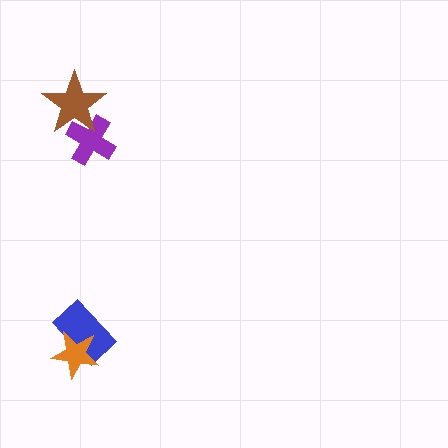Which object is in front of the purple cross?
The brown star is in front of the purple cross.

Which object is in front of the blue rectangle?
The orange star is in front of the blue rectangle.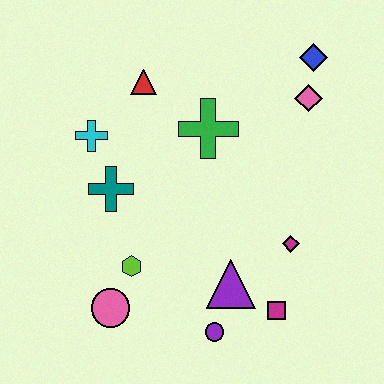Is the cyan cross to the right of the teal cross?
No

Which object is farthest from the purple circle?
The blue diamond is farthest from the purple circle.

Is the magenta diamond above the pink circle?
Yes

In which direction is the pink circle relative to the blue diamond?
The pink circle is below the blue diamond.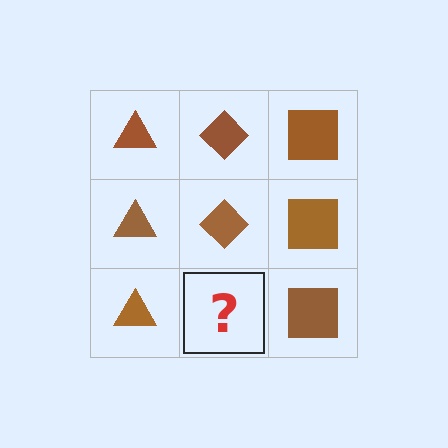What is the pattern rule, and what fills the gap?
The rule is that each column has a consistent shape. The gap should be filled with a brown diamond.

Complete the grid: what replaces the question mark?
The question mark should be replaced with a brown diamond.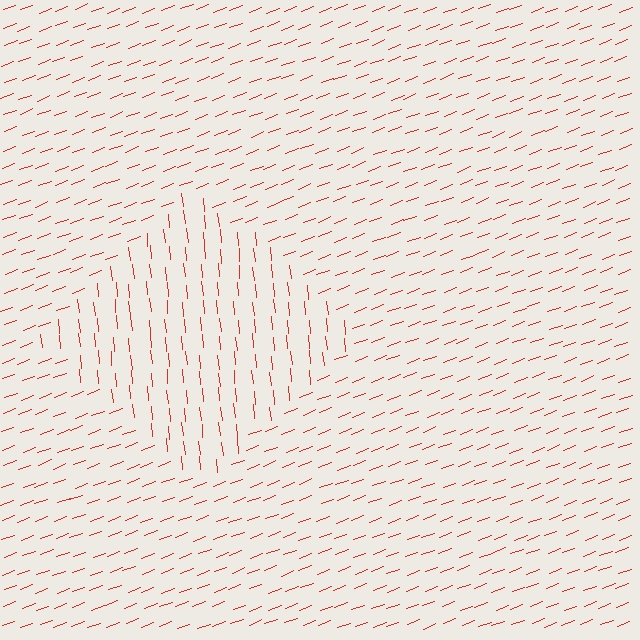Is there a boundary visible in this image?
Yes, there is a texture boundary formed by a change in line orientation.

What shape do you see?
I see a diamond.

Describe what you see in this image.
The image is filled with small red line segments. A diamond region in the image has lines oriented differently from the surrounding lines, creating a visible texture boundary.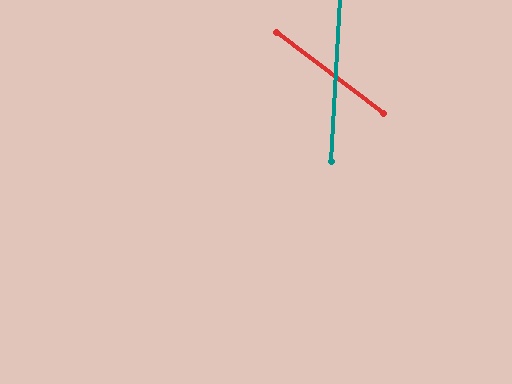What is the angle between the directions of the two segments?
Approximately 56 degrees.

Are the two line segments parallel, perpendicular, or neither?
Neither parallel nor perpendicular — they differ by about 56°.